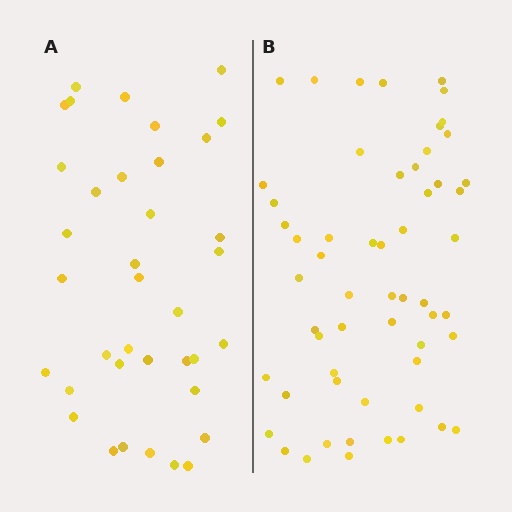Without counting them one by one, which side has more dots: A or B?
Region B (the right region) has more dots.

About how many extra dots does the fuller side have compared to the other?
Region B has approximately 20 more dots than region A.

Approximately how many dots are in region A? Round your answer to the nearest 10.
About 40 dots. (The exact count is 37, which rounds to 40.)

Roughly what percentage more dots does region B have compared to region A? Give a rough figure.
About 55% more.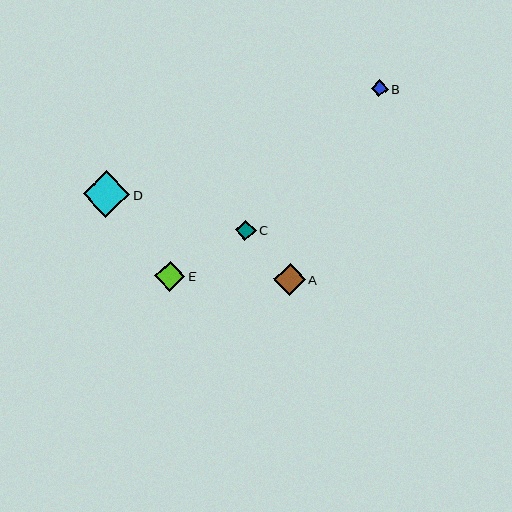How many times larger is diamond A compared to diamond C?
Diamond A is approximately 1.5 times the size of diamond C.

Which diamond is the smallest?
Diamond B is the smallest with a size of approximately 17 pixels.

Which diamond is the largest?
Diamond D is the largest with a size of approximately 46 pixels.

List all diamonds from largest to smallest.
From largest to smallest: D, A, E, C, B.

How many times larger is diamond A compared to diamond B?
Diamond A is approximately 1.9 times the size of diamond B.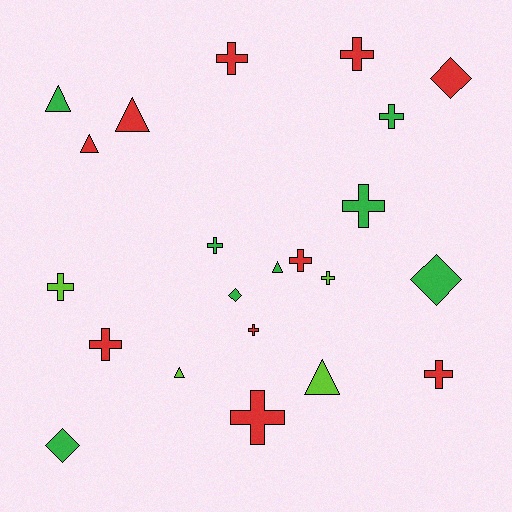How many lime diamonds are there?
There are no lime diamonds.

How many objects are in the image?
There are 22 objects.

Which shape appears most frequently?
Cross, with 12 objects.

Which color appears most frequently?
Red, with 10 objects.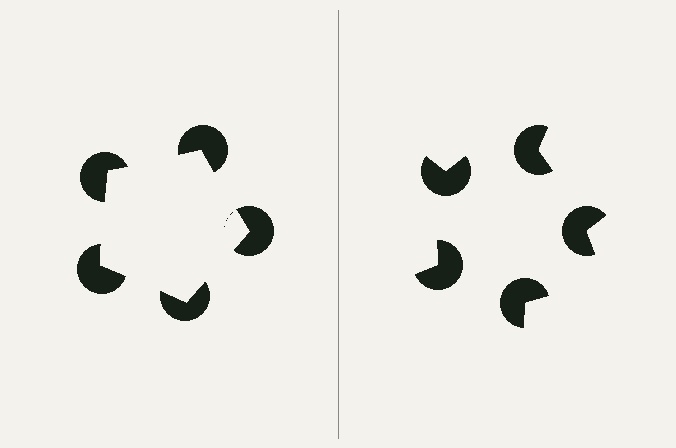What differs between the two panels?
The pac-man discs are positioned identically on both sides; only the wedge orientations differ. On the left they align to a pentagon; on the right they are misaligned.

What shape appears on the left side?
An illusory pentagon.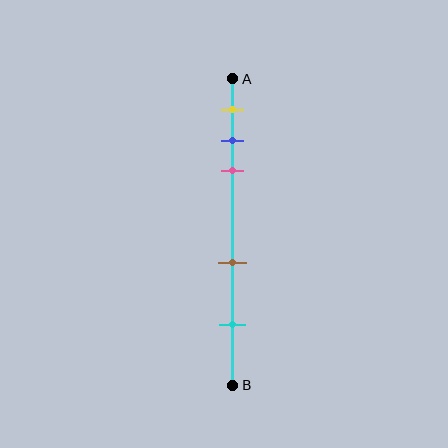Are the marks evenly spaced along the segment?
No, the marks are not evenly spaced.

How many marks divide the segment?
There are 5 marks dividing the segment.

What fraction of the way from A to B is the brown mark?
The brown mark is approximately 60% (0.6) of the way from A to B.